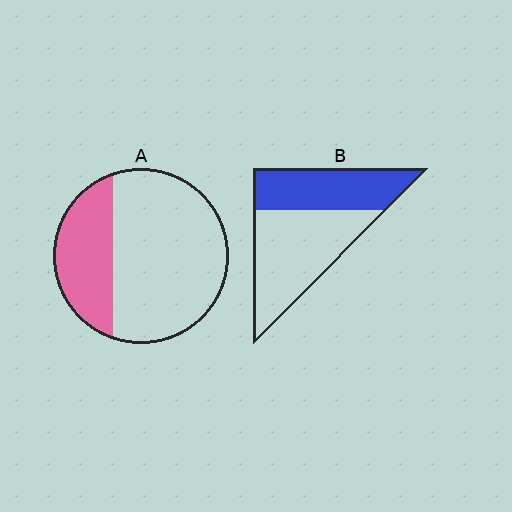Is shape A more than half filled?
No.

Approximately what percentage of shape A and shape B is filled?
A is approximately 30% and B is approximately 40%.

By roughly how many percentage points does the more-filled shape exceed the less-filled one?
By roughly 10 percentage points (B over A).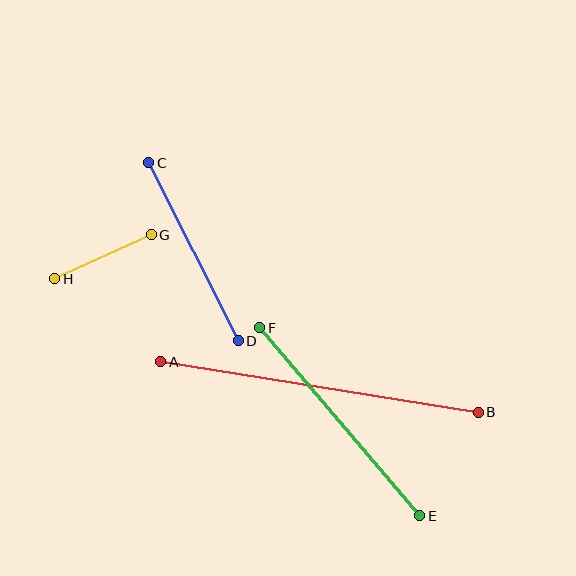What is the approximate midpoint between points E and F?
The midpoint is at approximately (340, 422) pixels.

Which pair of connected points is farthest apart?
Points A and B are farthest apart.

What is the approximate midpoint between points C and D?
The midpoint is at approximately (193, 252) pixels.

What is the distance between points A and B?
The distance is approximately 322 pixels.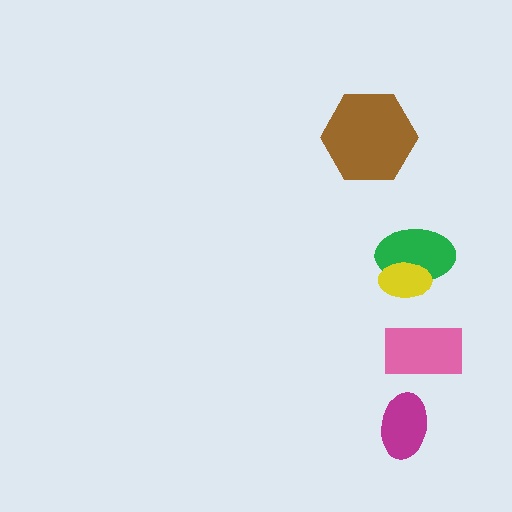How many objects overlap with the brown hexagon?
0 objects overlap with the brown hexagon.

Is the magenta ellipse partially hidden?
No, no other shape covers it.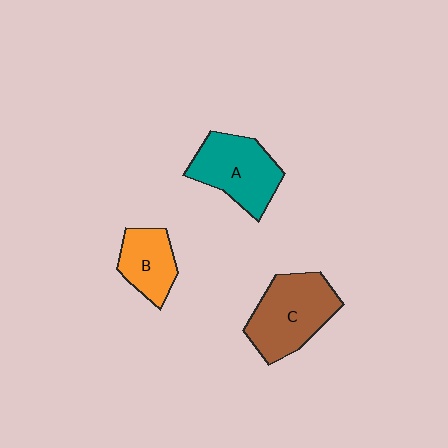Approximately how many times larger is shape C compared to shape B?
Approximately 1.6 times.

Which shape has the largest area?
Shape C (brown).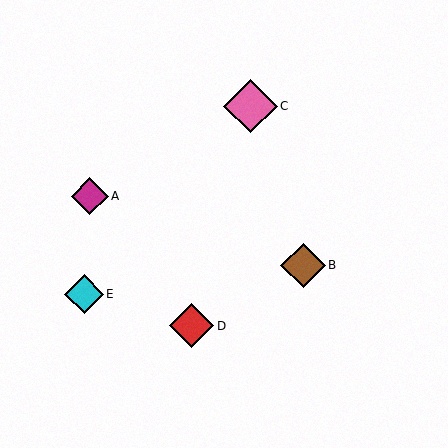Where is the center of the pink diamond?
The center of the pink diamond is at (250, 106).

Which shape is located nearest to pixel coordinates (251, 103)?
The pink diamond (labeled C) at (250, 106) is nearest to that location.